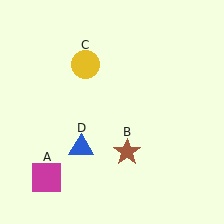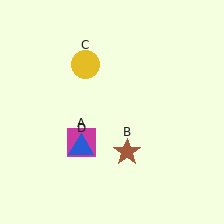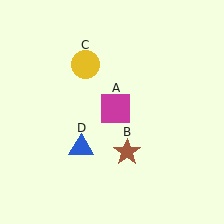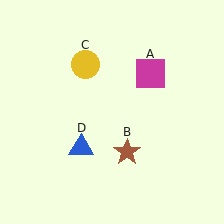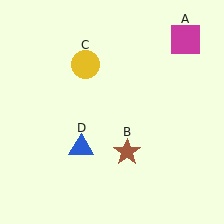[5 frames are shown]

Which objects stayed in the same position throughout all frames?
Brown star (object B) and yellow circle (object C) and blue triangle (object D) remained stationary.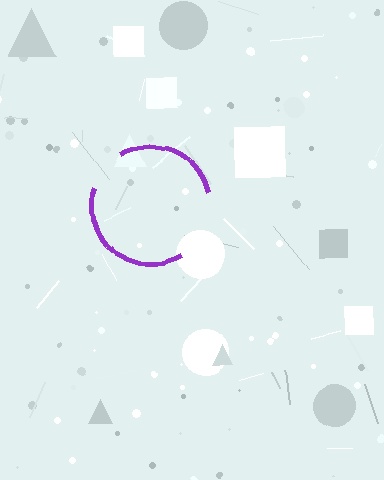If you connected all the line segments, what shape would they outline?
They would outline a circle.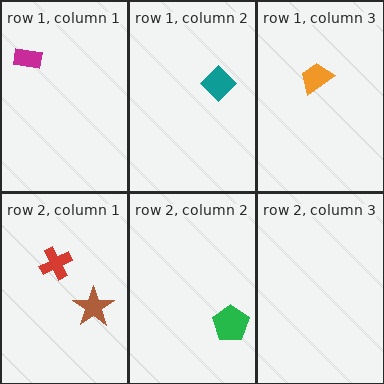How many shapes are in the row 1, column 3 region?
1.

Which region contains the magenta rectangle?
The row 1, column 1 region.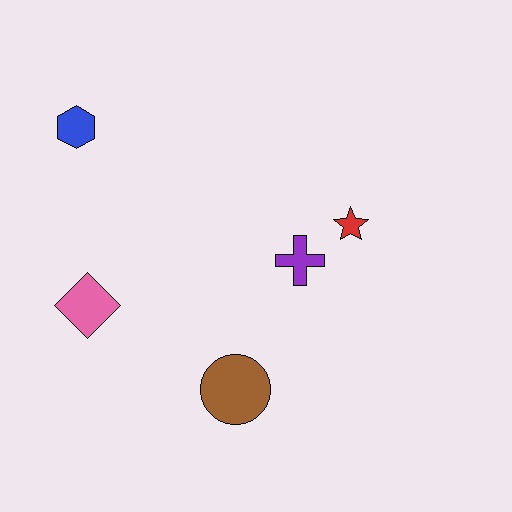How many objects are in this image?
There are 5 objects.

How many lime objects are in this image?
There are no lime objects.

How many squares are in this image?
There are no squares.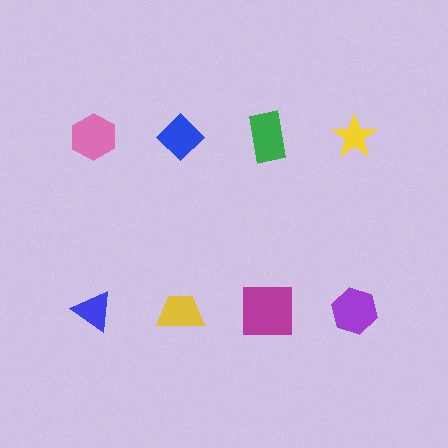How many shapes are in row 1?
4 shapes.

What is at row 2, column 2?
A yellow trapezoid.